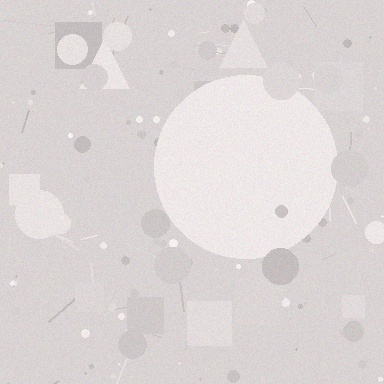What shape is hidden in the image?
A circle is hidden in the image.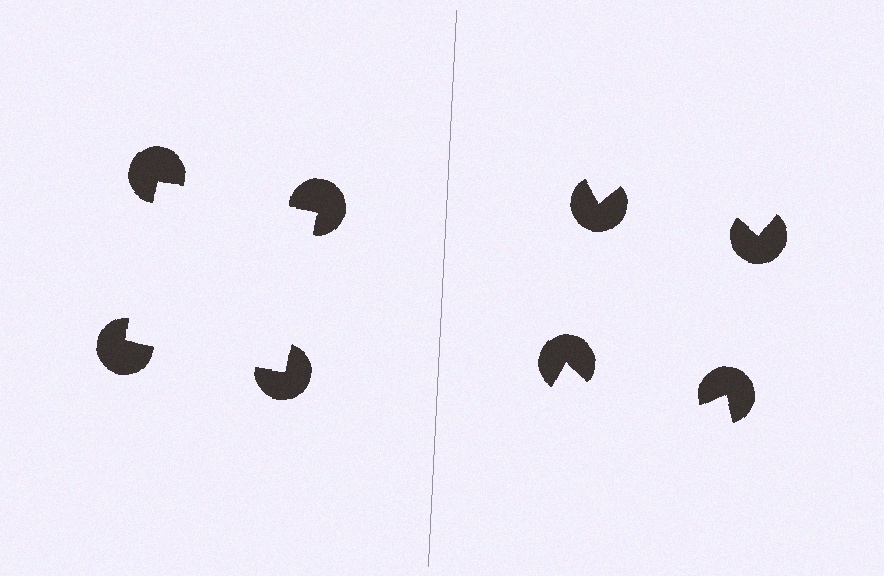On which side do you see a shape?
An illusory square appears on the left side. On the right side the wedge cuts are rotated, so no coherent shape forms.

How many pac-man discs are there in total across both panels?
8 — 4 on each side.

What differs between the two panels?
The pac-man discs are positioned identically on both sides; only the wedge orientations differ. On the left they align to a square; on the right they are misaligned.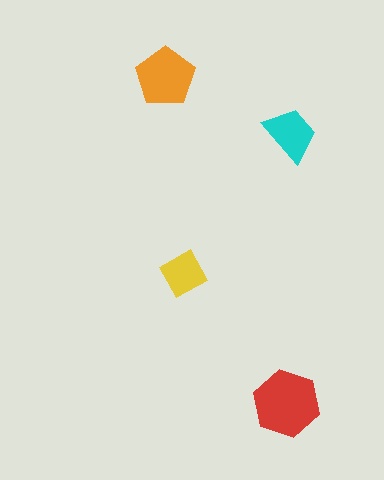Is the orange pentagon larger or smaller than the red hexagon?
Smaller.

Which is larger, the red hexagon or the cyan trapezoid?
The red hexagon.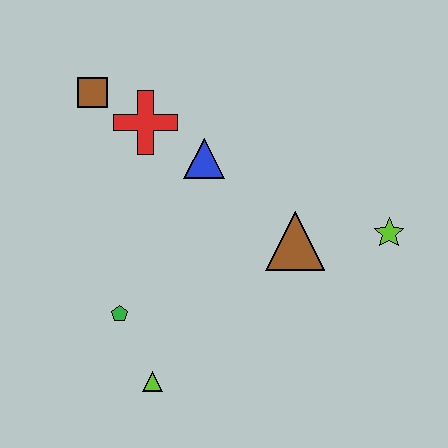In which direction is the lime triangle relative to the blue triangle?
The lime triangle is below the blue triangle.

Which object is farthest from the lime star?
The brown square is farthest from the lime star.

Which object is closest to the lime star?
The brown triangle is closest to the lime star.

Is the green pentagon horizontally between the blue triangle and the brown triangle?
No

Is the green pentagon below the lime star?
Yes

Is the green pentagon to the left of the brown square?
No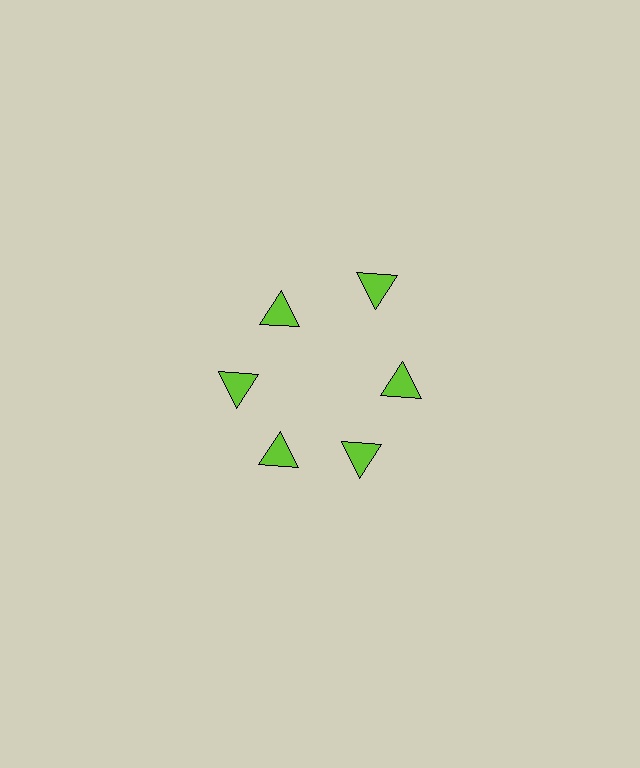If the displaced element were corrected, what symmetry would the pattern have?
It would have 6-fold rotational symmetry — the pattern would map onto itself every 60 degrees.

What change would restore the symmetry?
The symmetry would be restored by moving it inward, back onto the ring so that all 6 triangles sit at equal angles and equal distance from the center.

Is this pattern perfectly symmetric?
No. The 6 lime triangles are arranged in a ring, but one element near the 1 o'clock position is pushed outward from the center, breaking the 6-fold rotational symmetry.